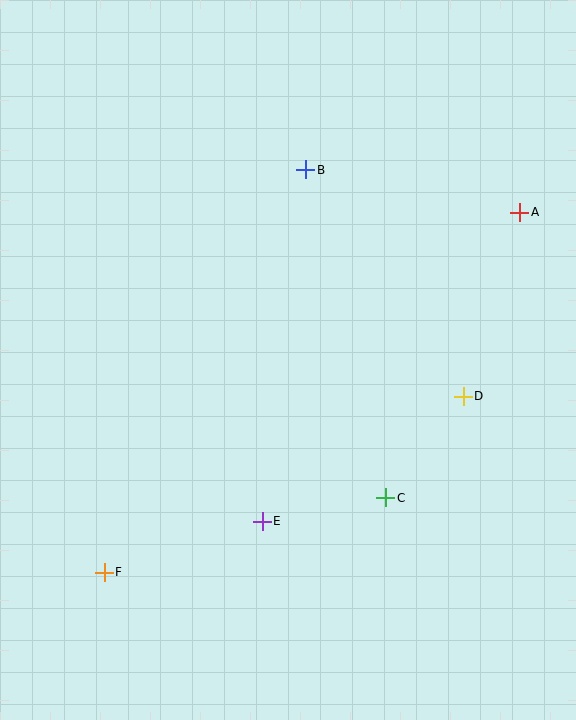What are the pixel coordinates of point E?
Point E is at (262, 521).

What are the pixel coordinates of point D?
Point D is at (463, 396).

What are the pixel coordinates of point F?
Point F is at (104, 572).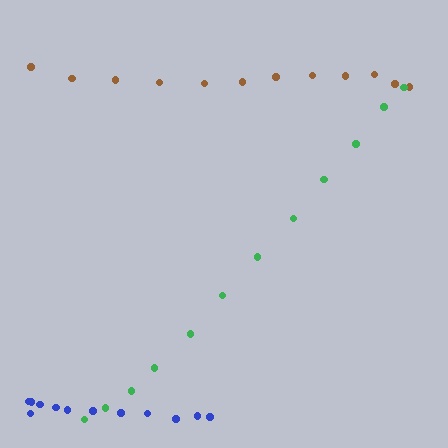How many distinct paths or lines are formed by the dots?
There are 3 distinct paths.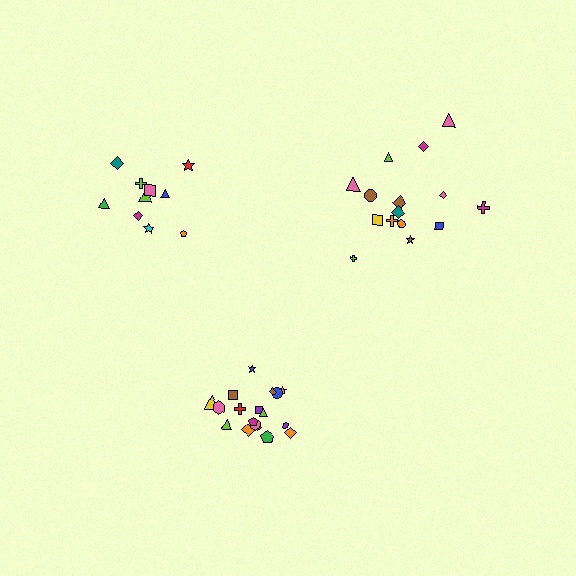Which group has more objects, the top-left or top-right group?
The top-right group.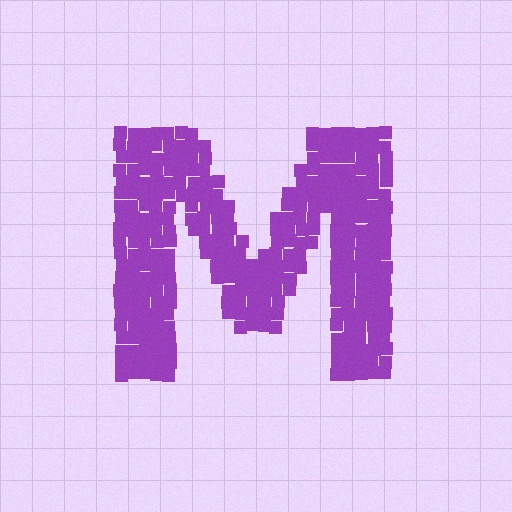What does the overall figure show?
The overall figure shows the letter M.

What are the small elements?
The small elements are squares.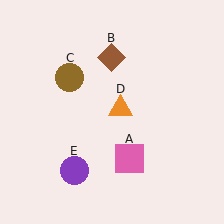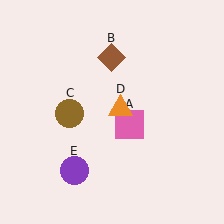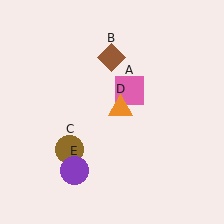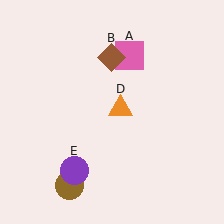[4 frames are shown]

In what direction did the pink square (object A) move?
The pink square (object A) moved up.